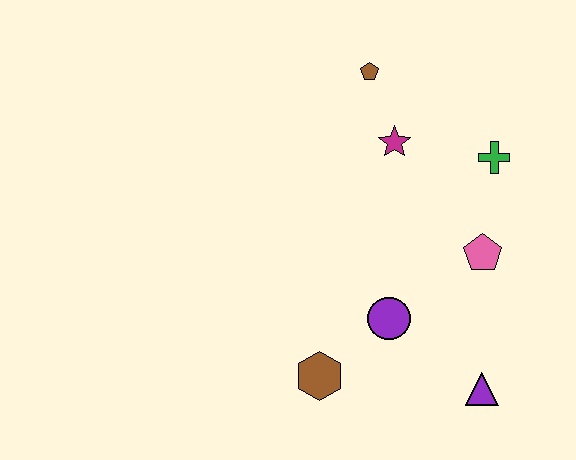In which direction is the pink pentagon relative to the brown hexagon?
The pink pentagon is to the right of the brown hexagon.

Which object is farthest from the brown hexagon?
The brown pentagon is farthest from the brown hexagon.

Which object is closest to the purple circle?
The brown hexagon is closest to the purple circle.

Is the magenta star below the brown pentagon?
Yes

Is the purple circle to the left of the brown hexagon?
No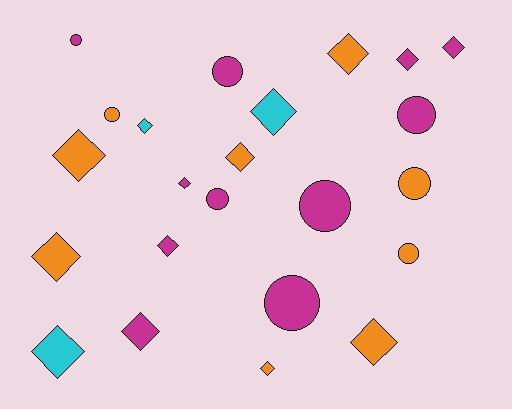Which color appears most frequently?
Magenta, with 11 objects.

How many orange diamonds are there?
There are 6 orange diamonds.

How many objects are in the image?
There are 23 objects.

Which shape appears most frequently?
Diamond, with 14 objects.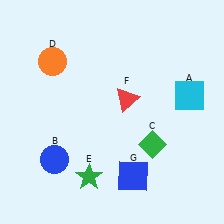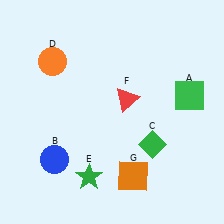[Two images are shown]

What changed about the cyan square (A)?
In Image 1, A is cyan. In Image 2, it changed to green.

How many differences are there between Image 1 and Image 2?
There are 2 differences between the two images.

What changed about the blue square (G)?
In Image 1, G is blue. In Image 2, it changed to orange.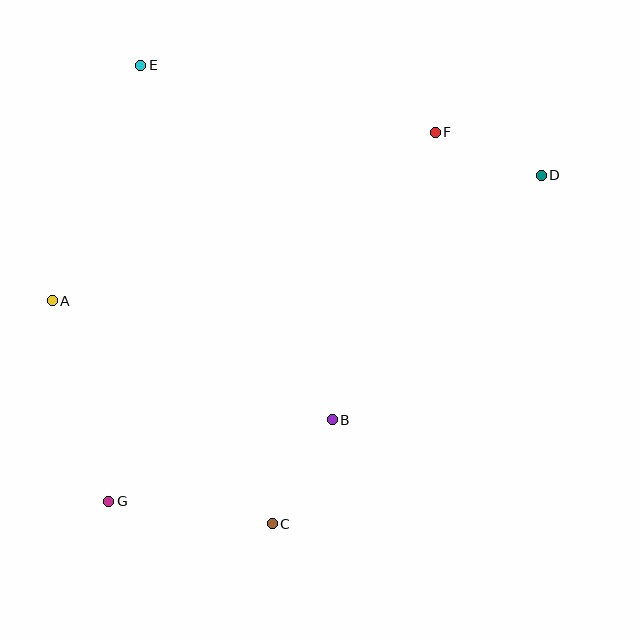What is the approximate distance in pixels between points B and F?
The distance between B and F is approximately 305 pixels.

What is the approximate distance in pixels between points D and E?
The distance between D and E is approximately 415 pixels.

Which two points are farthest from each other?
Points D and G are farthest from each other.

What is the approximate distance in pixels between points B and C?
The distance between B and C is approximately 120 pixels.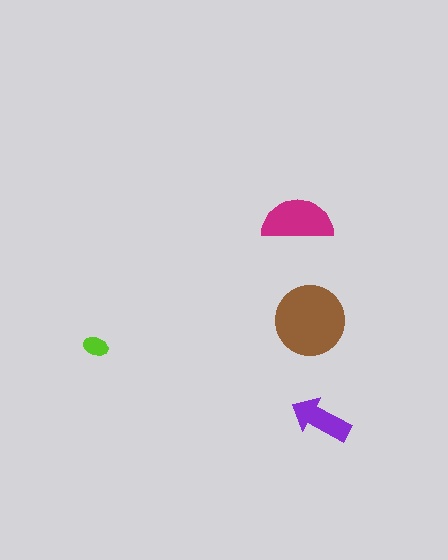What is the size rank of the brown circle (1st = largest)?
1st.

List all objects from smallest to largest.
The lime ellipse, the purple arrow, the magenta semicircle, the brown circle.